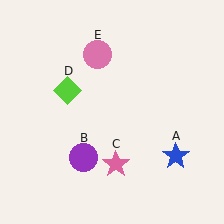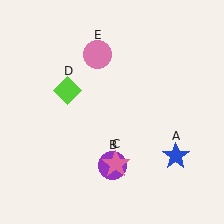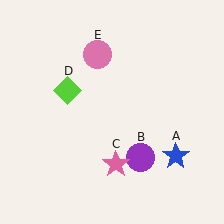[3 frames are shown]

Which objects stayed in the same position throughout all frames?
Blue star (object A) and pink star (object C) and lime diamond (object D) and pink circle (object E) remained stationary.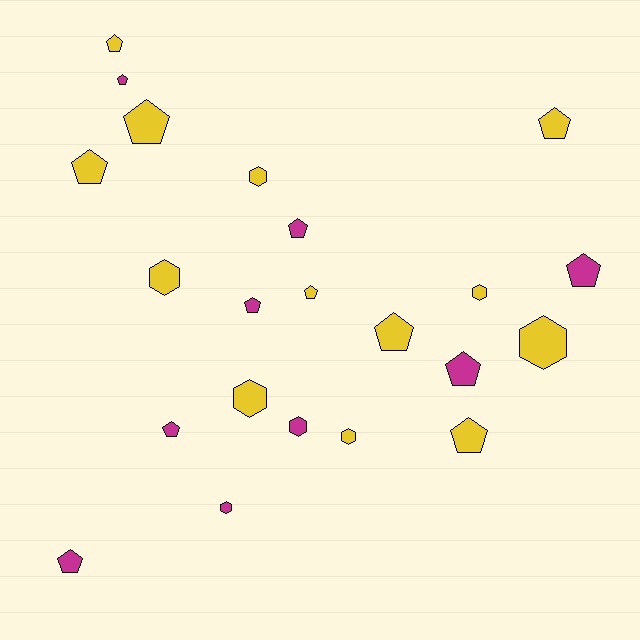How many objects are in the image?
There are 22 objects.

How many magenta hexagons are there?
There are 2 magenta hexagons.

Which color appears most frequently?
Yellow, with 13 objects.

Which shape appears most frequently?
Pentagon, with 14 objects.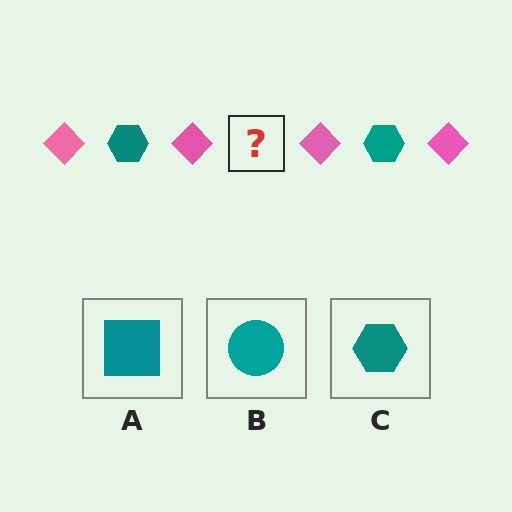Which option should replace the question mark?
Option C.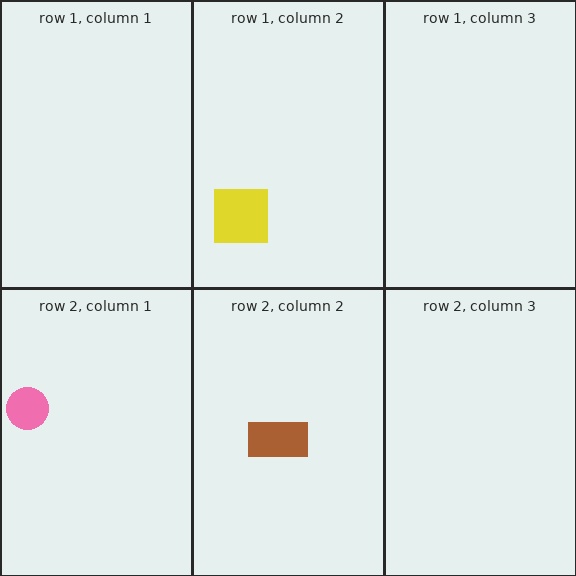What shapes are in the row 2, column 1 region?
The pink circle.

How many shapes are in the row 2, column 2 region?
1.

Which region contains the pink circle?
The row 2, column 1 region.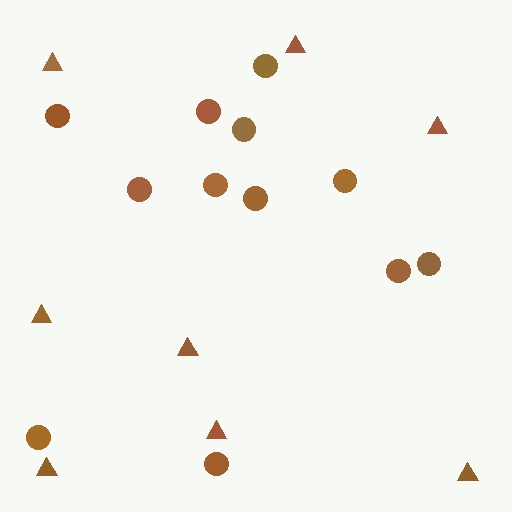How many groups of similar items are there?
There are 2 groups: one group of circles (12) and one group of triangles (8).